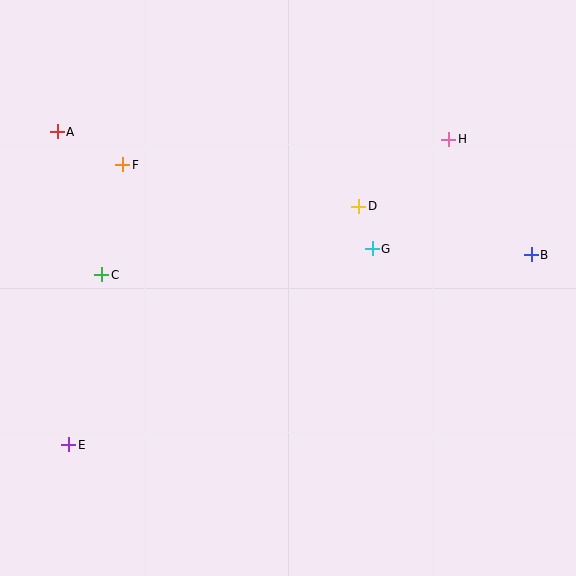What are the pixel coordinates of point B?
Point B is at (531, 255).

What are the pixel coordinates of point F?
Point F is at (123, 165).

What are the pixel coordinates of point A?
Point A is at (57, 132).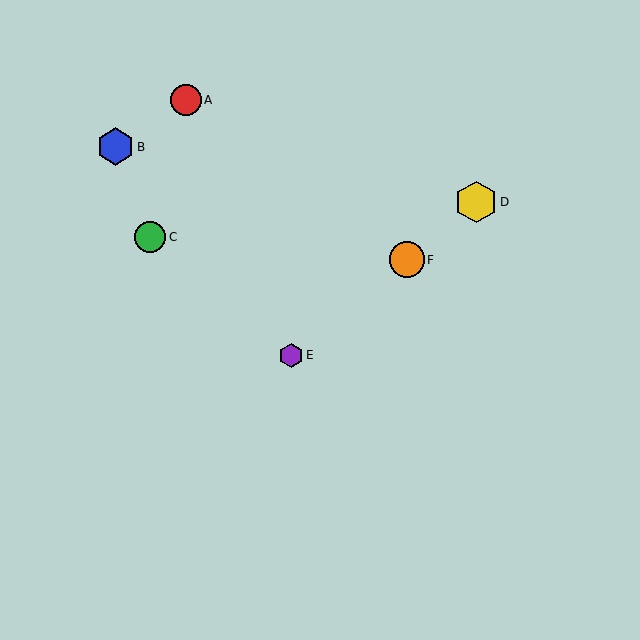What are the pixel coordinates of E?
Object E is at (291, 355).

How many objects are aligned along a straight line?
3 objects (D, E, F) are aligned along a straight line.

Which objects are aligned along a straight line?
Objects D, E, F are aligned along a straight line.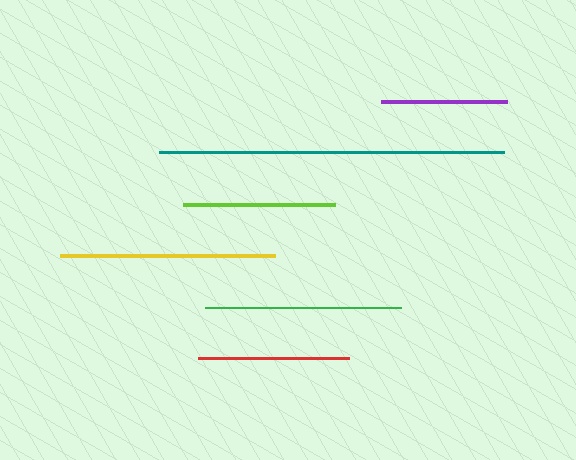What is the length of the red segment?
The red segment is approximately 152 pixels long.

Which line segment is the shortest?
The purple line is the shortest at approximately 126 pixels.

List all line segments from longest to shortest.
From longest to shortest: teal, yellow, green, red, lime, purple.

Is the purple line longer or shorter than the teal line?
The teal line is longer than the purple line.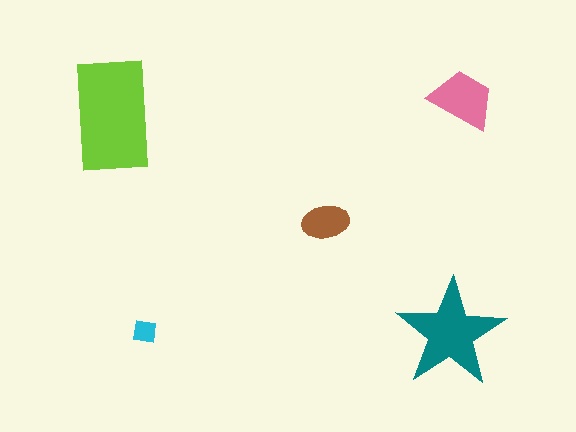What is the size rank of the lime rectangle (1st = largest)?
1st.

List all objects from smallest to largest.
The cyan square, the brown ellipse, the pink trapezoid, the teal star, the lime rectangle.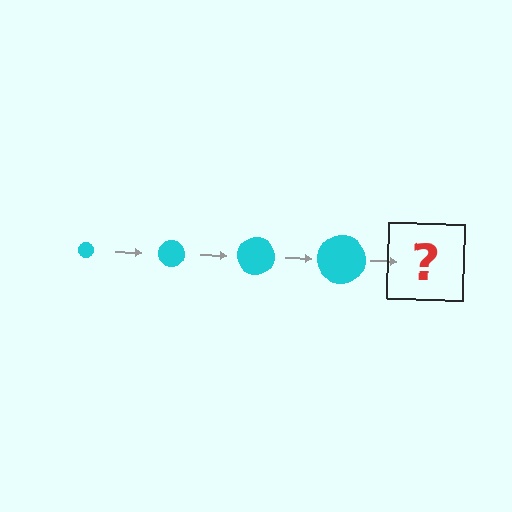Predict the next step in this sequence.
The next step is a cyan circle, larger than the previous one.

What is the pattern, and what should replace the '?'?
The pattern is that the circle gets progressively larger each step. The '?' should be a cyan circle, larger than the previous one.